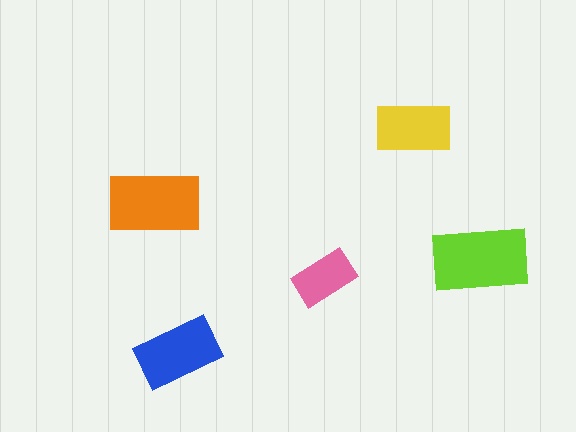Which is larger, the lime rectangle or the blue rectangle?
The lime one.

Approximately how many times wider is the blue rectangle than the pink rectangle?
About 1.5 times wider.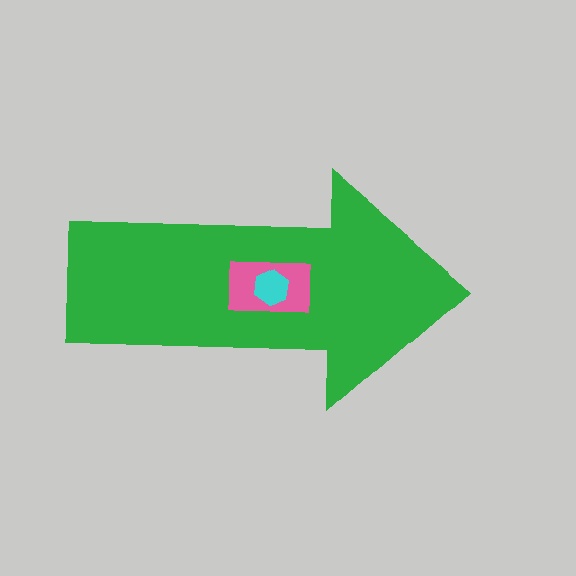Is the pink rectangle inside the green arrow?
Yes.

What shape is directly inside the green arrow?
The pink rectangle.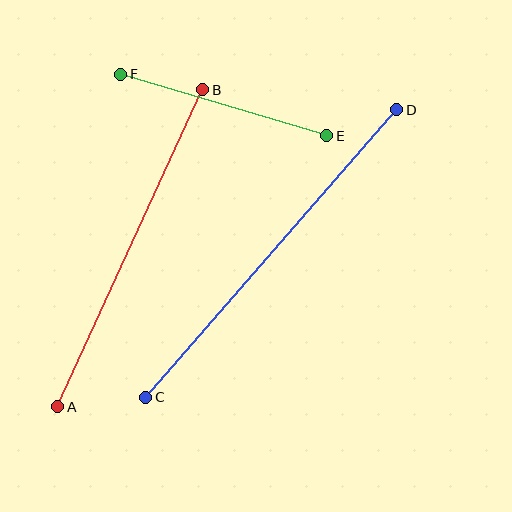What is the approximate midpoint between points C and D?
The midpoint is at approximately (271, 254) pixels.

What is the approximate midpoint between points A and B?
The midpoint is at approximately (130, 248) pixels.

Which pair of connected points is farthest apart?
Points C and D are farthest apart.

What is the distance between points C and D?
The distance is approximately 382 pixels.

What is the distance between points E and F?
The distance is approximately 215 pixels.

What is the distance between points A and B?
The distance is approximately 348 pixels.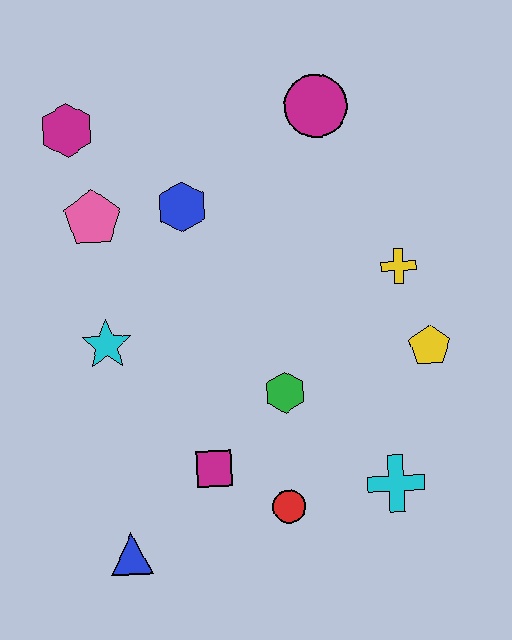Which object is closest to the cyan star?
The pink pentagon is closest to the cyan star.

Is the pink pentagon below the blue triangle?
No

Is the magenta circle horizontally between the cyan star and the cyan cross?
Yes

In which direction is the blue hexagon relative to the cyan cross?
The blue hexagon is above the cyan cross.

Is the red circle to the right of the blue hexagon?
Yes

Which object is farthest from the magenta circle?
The blue triangle is farthest from the magenta circle.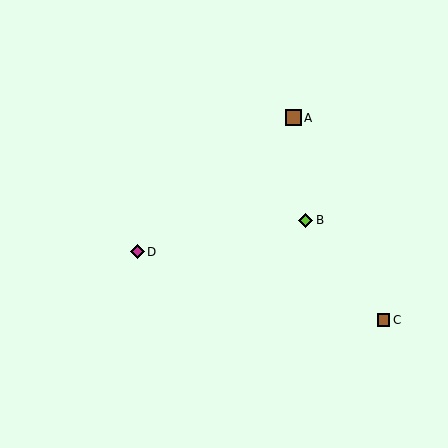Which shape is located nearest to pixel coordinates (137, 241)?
The magenta diamond (labeled D) at (137, 252) is nearest to that location.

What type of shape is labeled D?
Shape D is a magenta diamond.